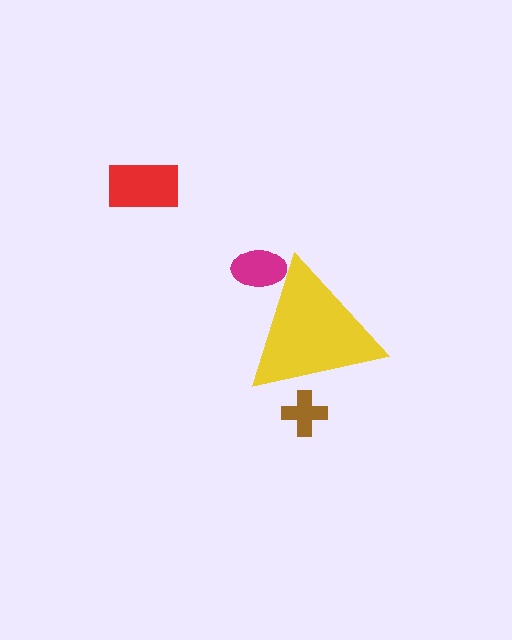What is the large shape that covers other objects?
A yellow triangle.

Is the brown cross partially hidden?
Yes, the brown cross is partially hidden behind the yellow triangle.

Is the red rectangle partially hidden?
No, the red rectangle is fully visible.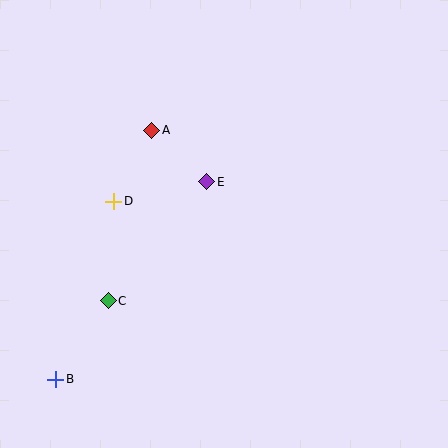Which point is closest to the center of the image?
Point E at (207, 182) is closest to the center.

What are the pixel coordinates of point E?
Point E is at (207, 182).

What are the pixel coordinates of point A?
Point A is at (152, 130).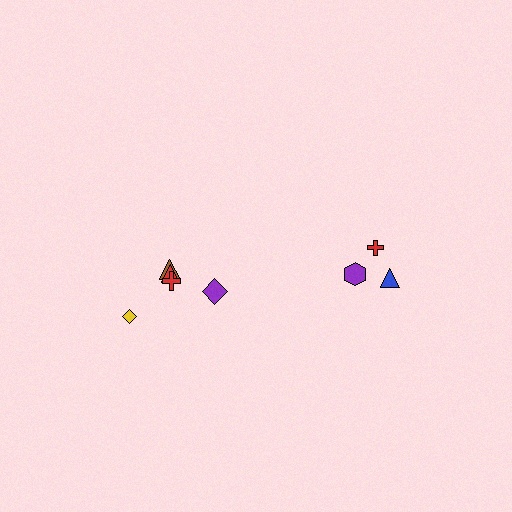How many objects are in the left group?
There are 5 objects.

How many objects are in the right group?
There are 3 objects.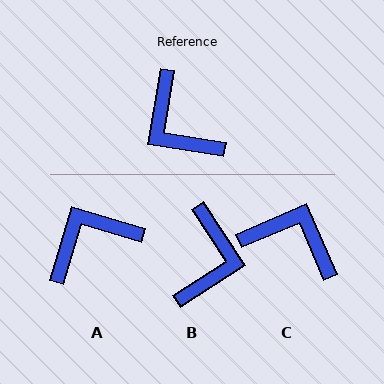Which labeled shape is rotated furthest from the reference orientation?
C, about 147 degrees away.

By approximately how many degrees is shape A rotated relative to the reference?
Approximately 98 degrees clockwise.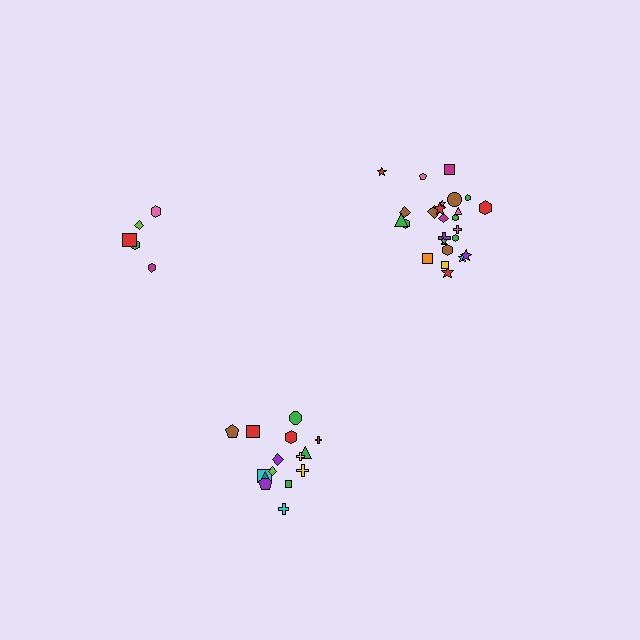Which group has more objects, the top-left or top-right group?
The top-right group.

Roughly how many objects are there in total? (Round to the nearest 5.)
Roughly 45 objects in total.